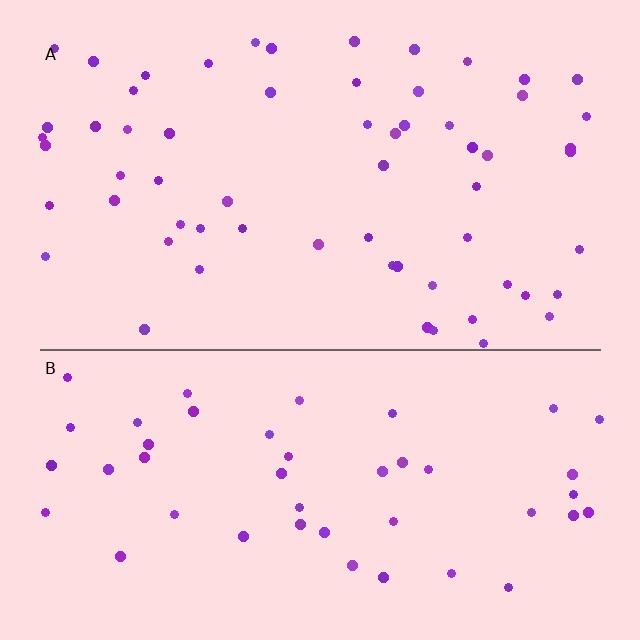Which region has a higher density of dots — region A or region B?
A (the top).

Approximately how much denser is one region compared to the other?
Approximately 1.3× — region A over region B.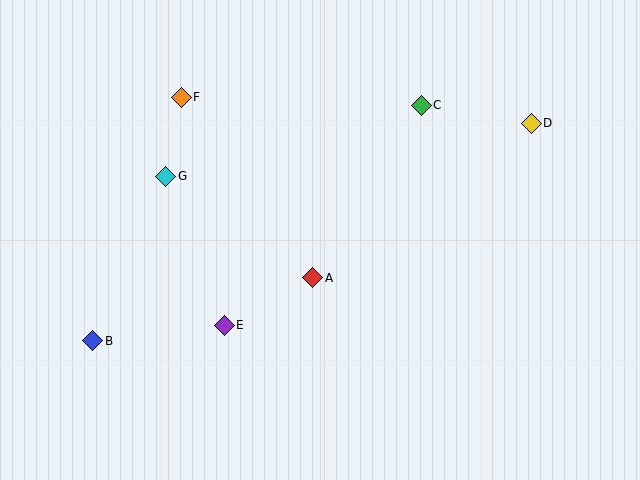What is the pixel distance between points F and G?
The distance between F and G is 81 pixels.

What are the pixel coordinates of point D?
Point D is at (531, 123).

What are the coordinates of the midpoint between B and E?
The midpoint between B and E is at (159, 333).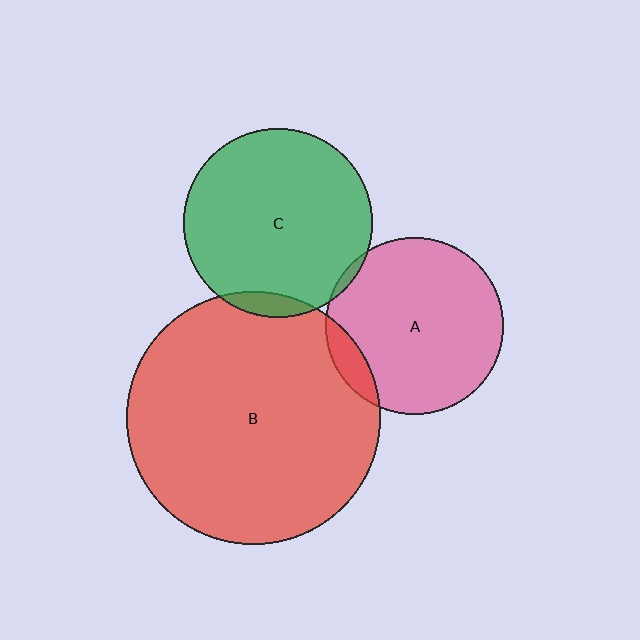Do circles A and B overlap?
Yes.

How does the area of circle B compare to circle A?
Approximately 2.0 times.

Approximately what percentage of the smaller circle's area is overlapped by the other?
Approximately 10%.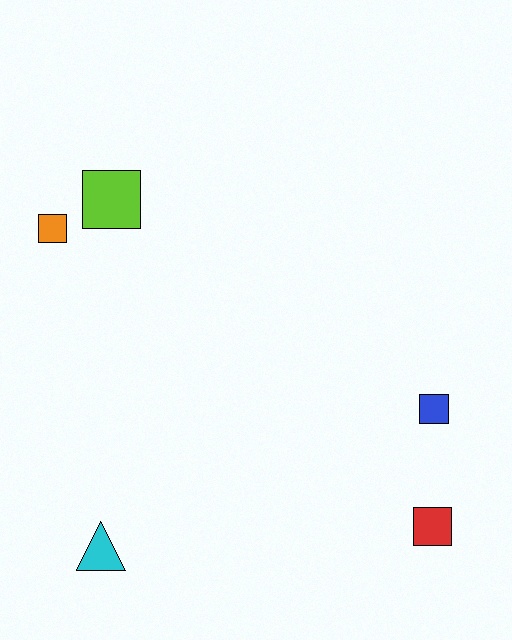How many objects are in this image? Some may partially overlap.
There are 5 objects.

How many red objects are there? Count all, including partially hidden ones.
There is 1 red object.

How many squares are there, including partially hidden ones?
There are 4 squares.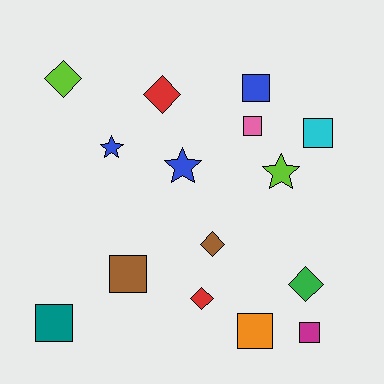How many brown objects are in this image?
There are 2 brown objects.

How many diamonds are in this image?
There are 5 diamonds.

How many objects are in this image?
There are 15 objects.